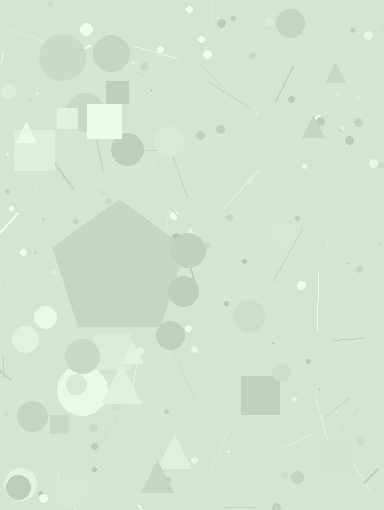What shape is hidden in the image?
A pentagon is hidden in the image.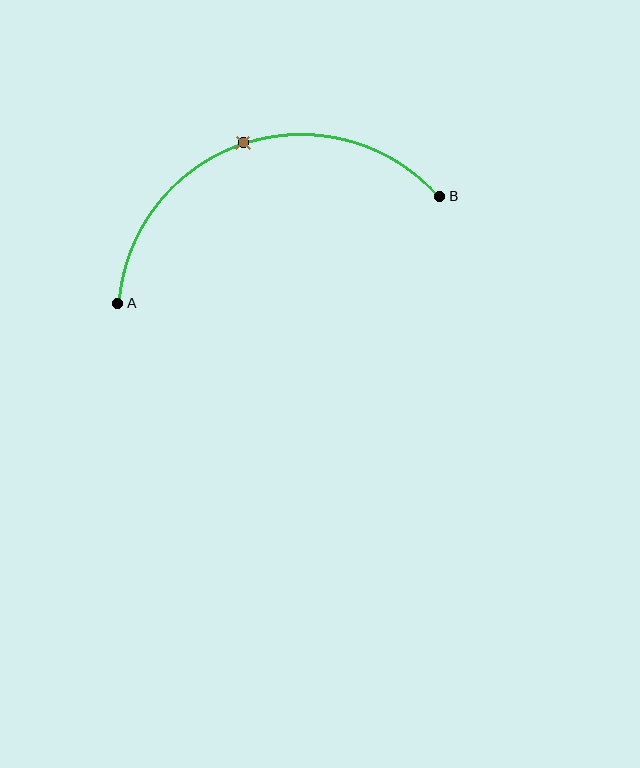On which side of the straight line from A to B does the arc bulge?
The arc bulges above the straight line connecting A and B.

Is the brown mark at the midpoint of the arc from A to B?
Yes. The brown mark lies on the arc at equal arc-length from both A and B — it is the arc midpoint.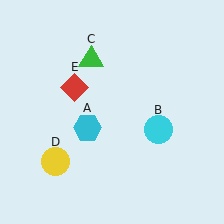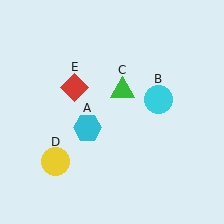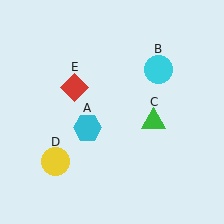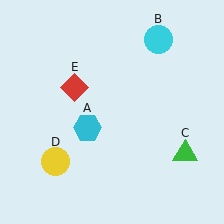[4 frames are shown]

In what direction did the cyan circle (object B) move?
The cyan circle (object B) moved up.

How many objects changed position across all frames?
2 objects changed position: cyan circle (object B), green triangle (object C).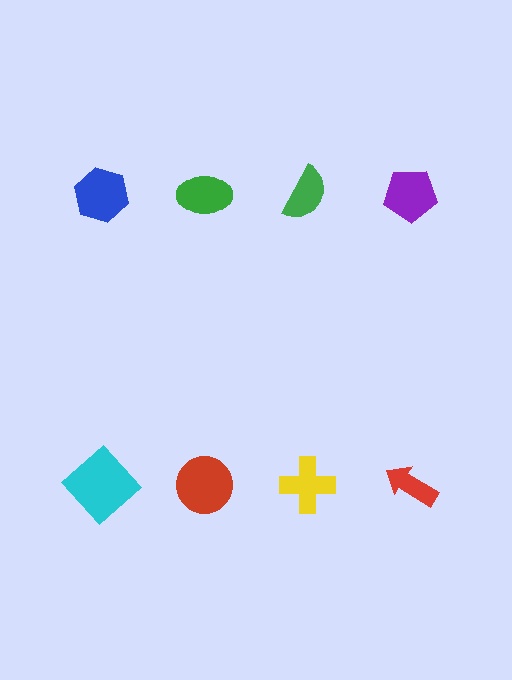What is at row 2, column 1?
A cyan diamond.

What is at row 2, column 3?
A yellow cross.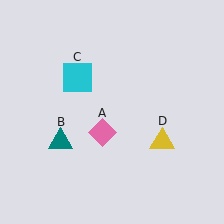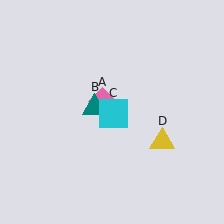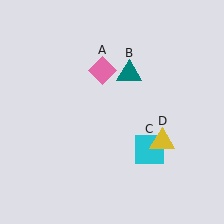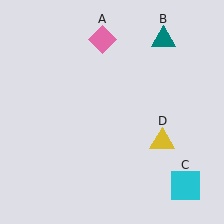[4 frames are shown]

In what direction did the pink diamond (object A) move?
The pink diamond (object A) moved up.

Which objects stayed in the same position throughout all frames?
Yellow triangle (object D) remained stationary.